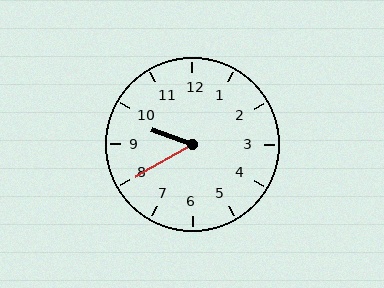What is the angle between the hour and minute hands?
Approximately 50 degrees.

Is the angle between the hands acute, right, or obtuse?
It is acute.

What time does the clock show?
9:40.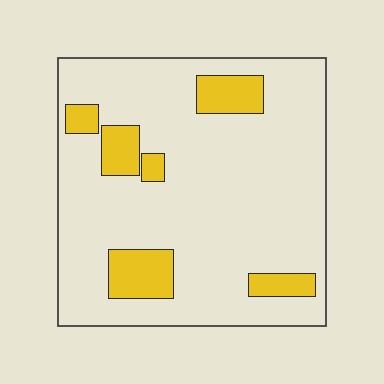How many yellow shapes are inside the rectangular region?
6.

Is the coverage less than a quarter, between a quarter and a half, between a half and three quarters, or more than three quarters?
Less than a quarter.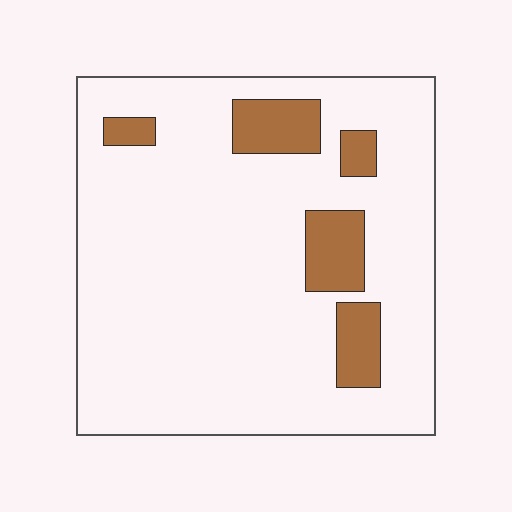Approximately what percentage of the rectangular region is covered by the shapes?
Approximately 15%.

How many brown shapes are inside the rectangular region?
5.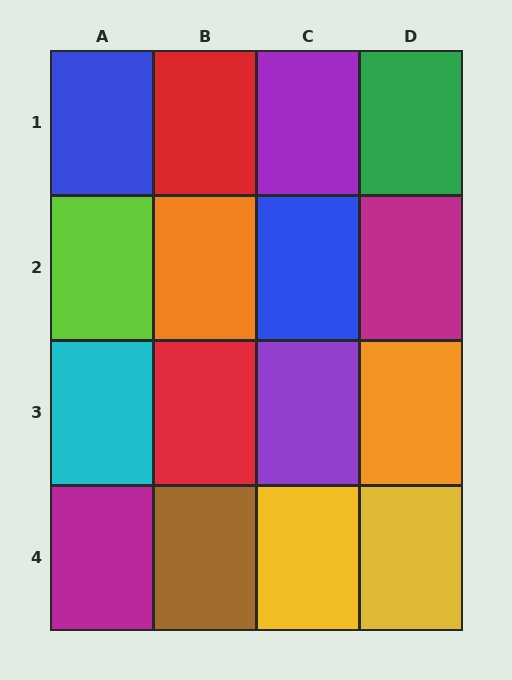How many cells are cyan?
1 cell is cyan.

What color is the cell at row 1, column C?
Purple.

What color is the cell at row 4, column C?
Yellow.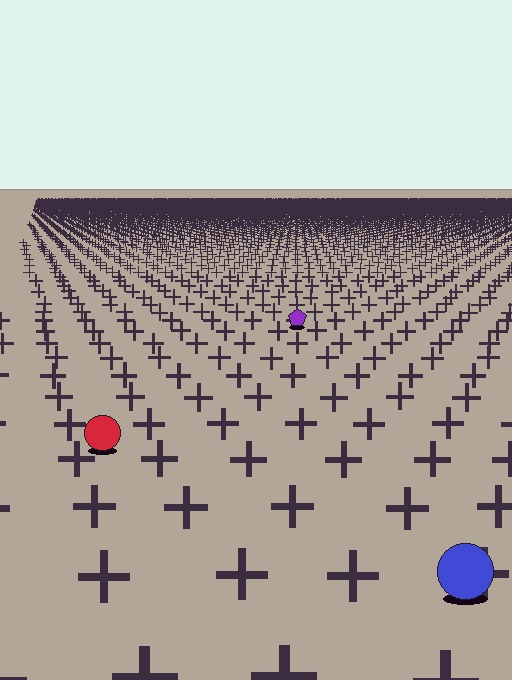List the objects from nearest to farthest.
From nearest to farthest: the blue circle, the red circle, the purple pentagon.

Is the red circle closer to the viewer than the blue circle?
No. The blue circle is closer — you can tell from the texture gradient: the ground texture is coarser near it.